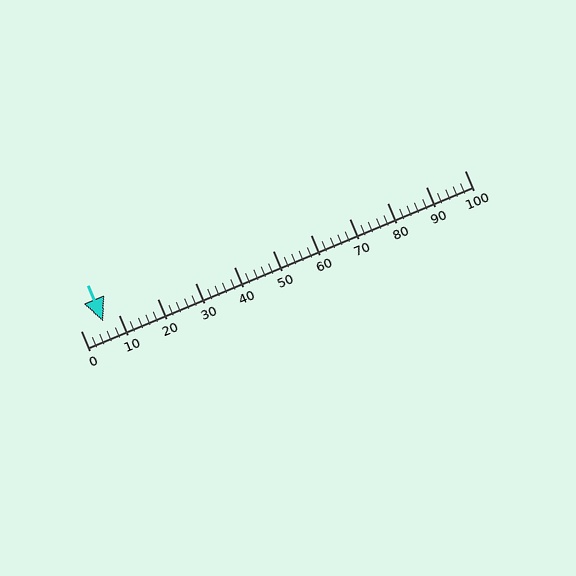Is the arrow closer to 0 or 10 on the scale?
The arrow is closer to 10.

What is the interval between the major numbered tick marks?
The major tick marks are spaced 10 units apart.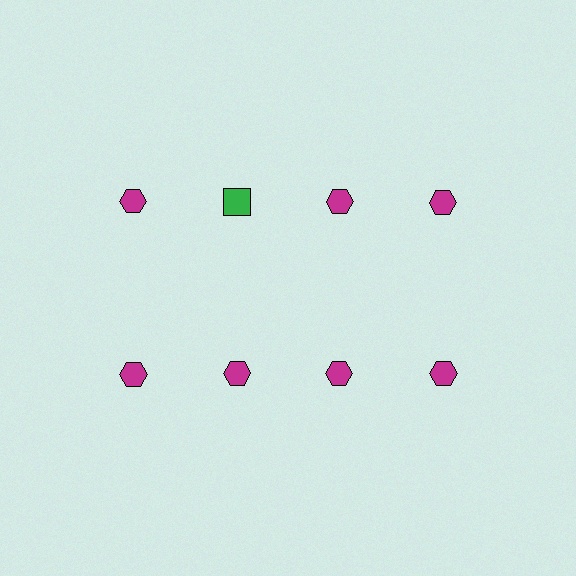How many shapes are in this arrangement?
There are 8 shapes arranged in a grid pattern.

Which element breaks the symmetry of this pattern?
The green square in the top row, second from left column breaks the symmetry. All other shapes are magenta hexagons.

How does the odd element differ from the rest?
It differs in both color (green instead of magenta) and shape (square instead of hexagon).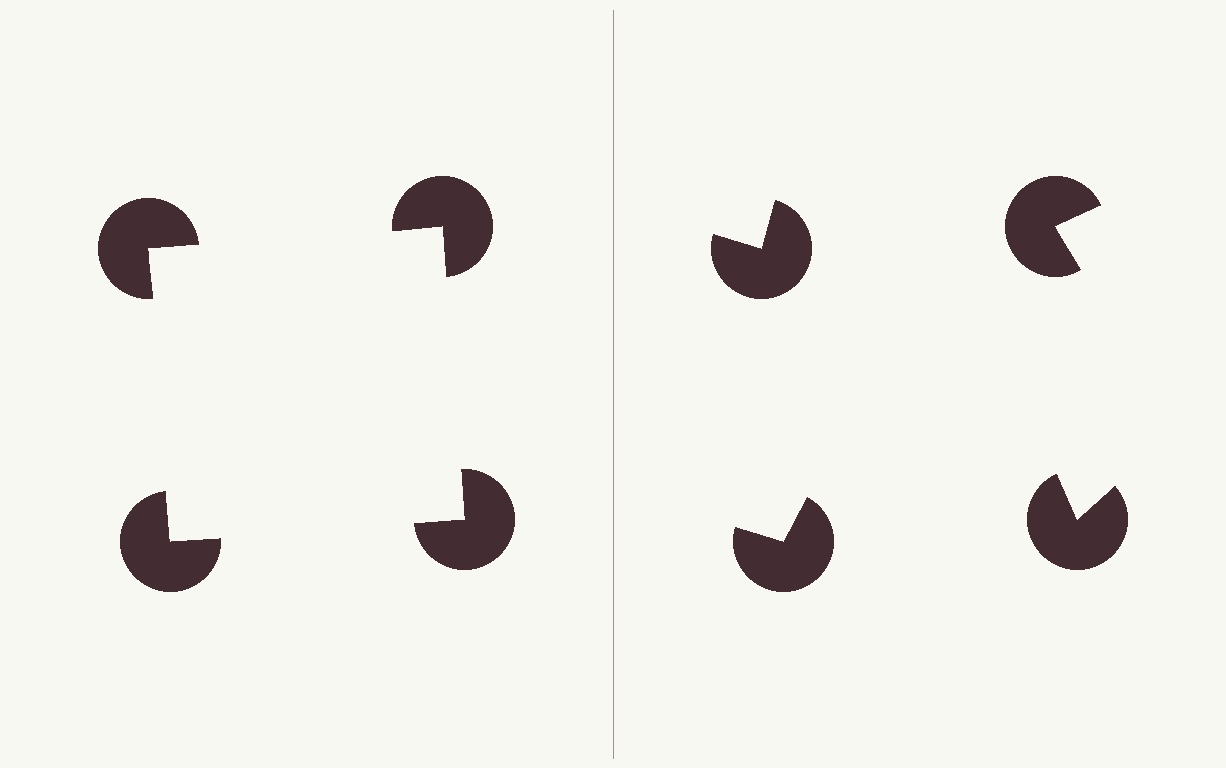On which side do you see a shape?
An illusory square appears on the left side. On the right side the wedge cuts are rotated, so no coherent shape forms.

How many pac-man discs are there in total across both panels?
8 — 4 on each side.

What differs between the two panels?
The pac-man discs are positioned identically on both sides; only the wedge orientations differ. On the left they align to a square; on the right they are misaligned.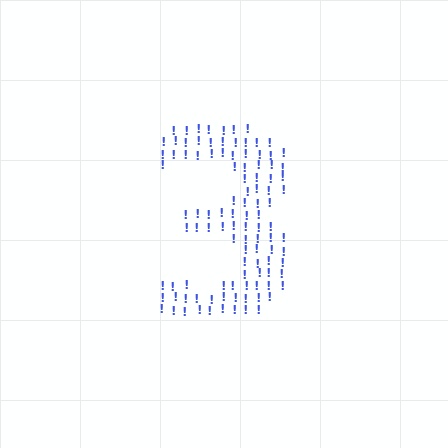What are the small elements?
The small elements are exclamation marks.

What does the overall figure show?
The overall figure shows the digit 3.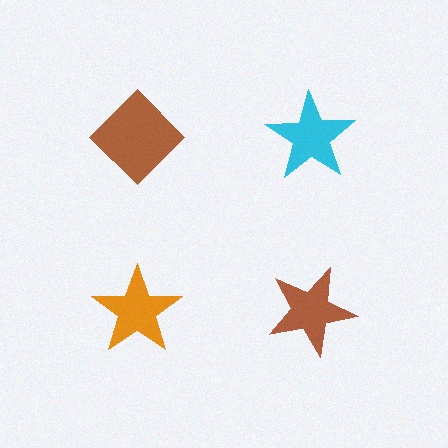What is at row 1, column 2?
A cyan star.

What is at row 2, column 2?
A brown star.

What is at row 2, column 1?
An orange star.